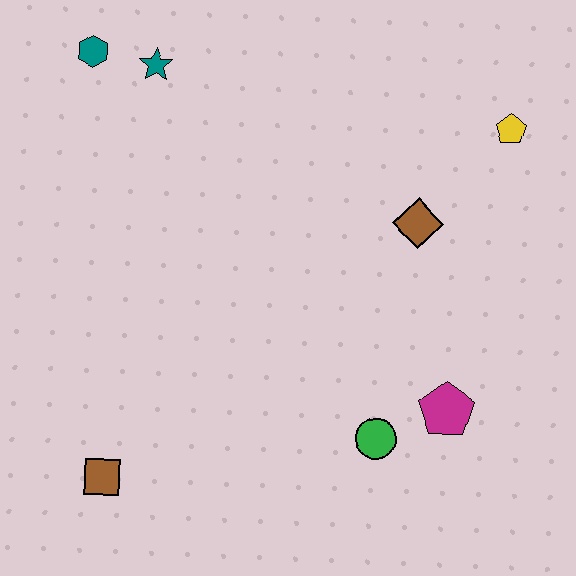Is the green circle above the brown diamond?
No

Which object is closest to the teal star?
The teal hexagon is closest to the teal star.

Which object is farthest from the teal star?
The magenta pentagon is farthest from the teal star.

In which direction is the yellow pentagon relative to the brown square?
The yellow pentagon is to the right of the brown square.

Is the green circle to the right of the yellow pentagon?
No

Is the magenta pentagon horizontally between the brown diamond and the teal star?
No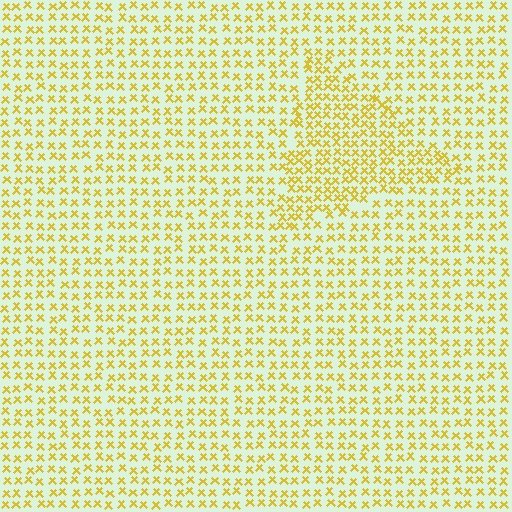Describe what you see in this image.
The image contains small yellow elements arranged at two different densities. A triangle-shaped region is visible where the elements are more densely packed than the surrounding area.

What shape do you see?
I see a triangle.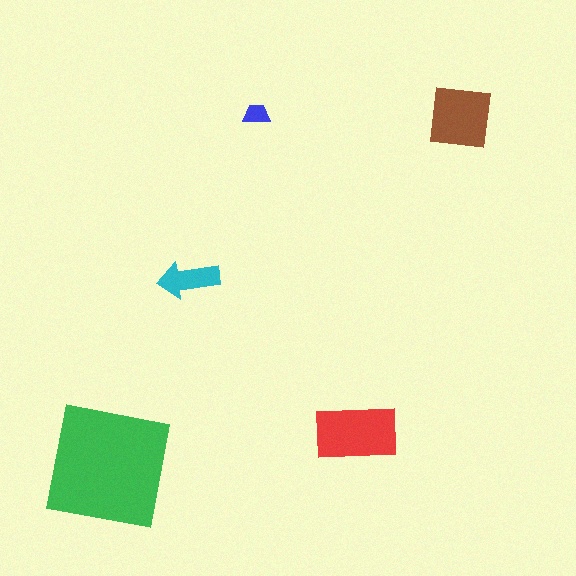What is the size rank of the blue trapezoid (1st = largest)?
5th.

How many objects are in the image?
There are 5 objects in the image.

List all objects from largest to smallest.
The green square, the red rectangle, the brown square, the cyan arrow, the blue trapezoid.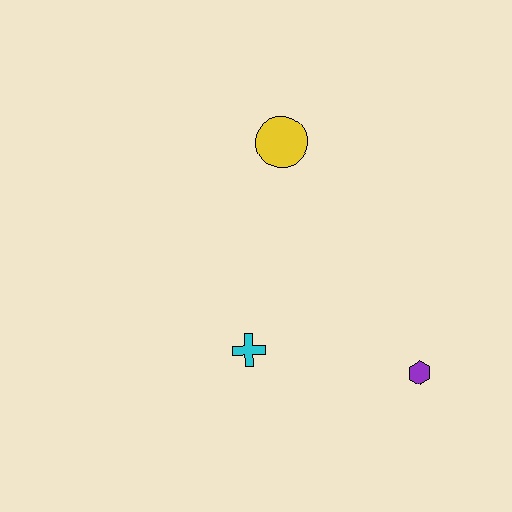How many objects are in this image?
There are 3 objects.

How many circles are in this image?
There is 1 circle.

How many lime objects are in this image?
There are no lime objects.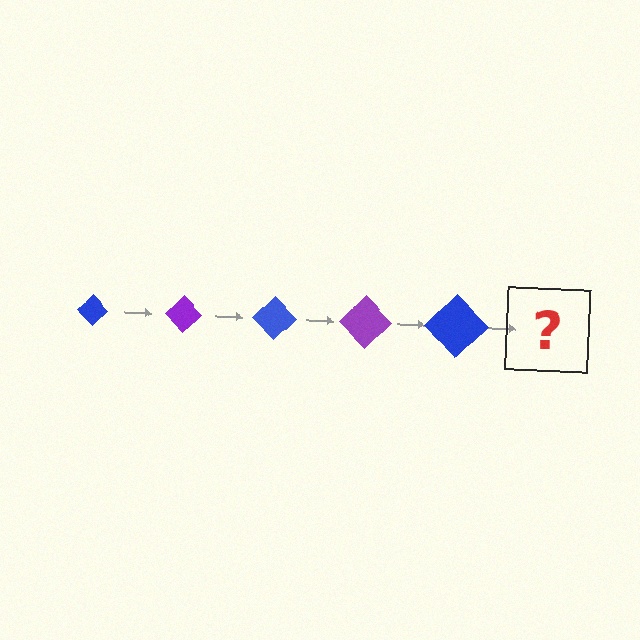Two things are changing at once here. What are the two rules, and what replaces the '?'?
The two rules are that the diamond grows larger each step and the color cycles through blue and purple. The '?' should be a purple diamond, larger than the previous one.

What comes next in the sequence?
The next element should be a purple diamond, larger than the previous one.